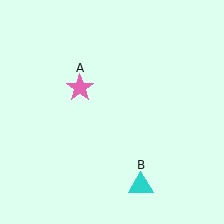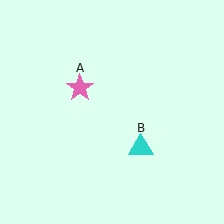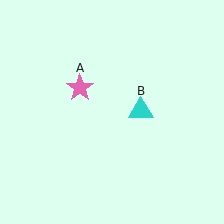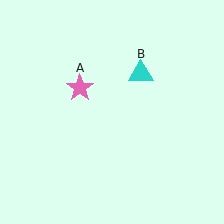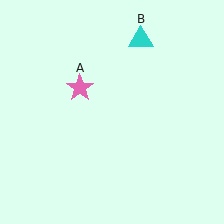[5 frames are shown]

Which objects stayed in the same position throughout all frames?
Pink star (object A) remained stationary.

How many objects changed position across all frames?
1 object changed position: cyan triangle (object B).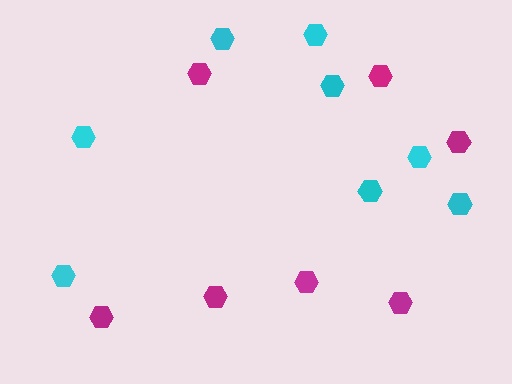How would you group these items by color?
There are 2 groups: one group of cyan hexagons (8) and one group of magenta hexagons (7).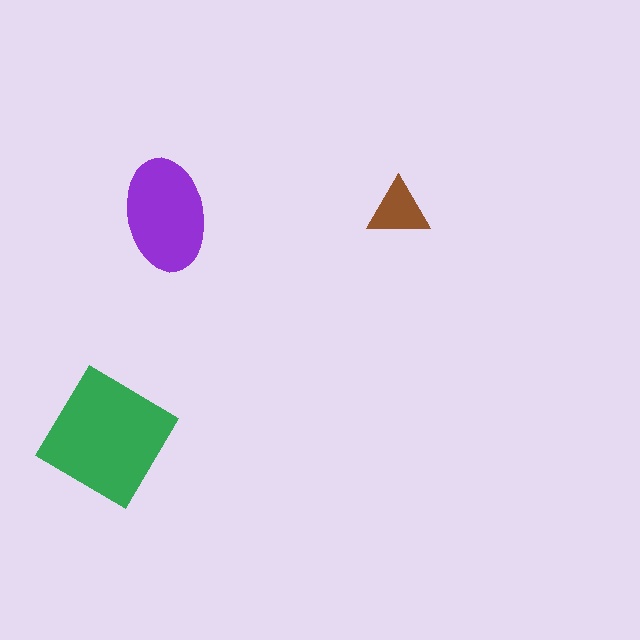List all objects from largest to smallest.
The green diamond, the purple ellipse, the brown triangle.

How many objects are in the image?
There are 3 objects in the image.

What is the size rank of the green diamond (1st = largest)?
1st.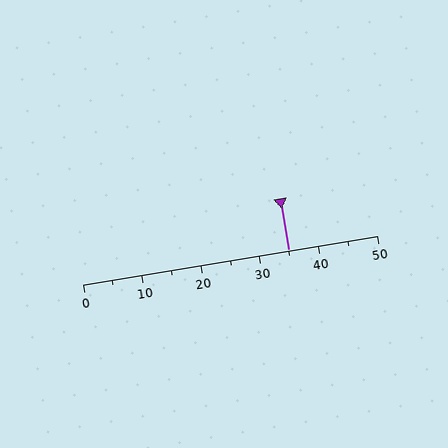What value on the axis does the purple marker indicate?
The marker indicates approximately 35.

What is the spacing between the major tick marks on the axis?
The major ticks are spaced 10 apart.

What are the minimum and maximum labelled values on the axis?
The axis runs from 0 to 50.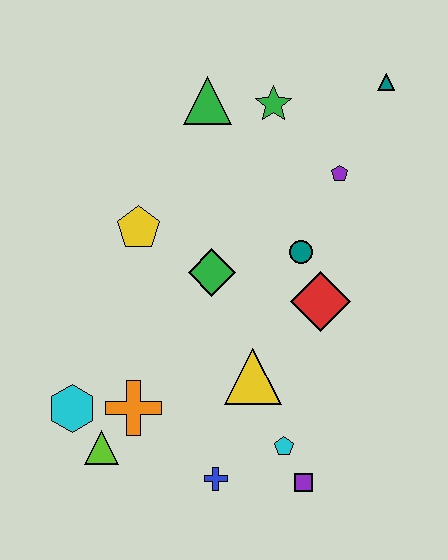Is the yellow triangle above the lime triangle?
Yes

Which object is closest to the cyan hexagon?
The lime triangle is closest to the cyan hexagon.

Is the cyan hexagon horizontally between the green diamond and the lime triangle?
No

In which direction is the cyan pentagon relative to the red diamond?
The cyan pentagon is below the red diamond.